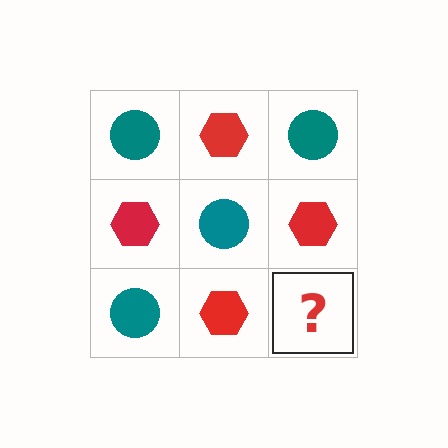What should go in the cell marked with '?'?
The missing cell should contain a teal circle.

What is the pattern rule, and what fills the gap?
The rule is that it alternates teal circle and red hexagon in a checkerboard pattern. The gap should be filled with a teal circle.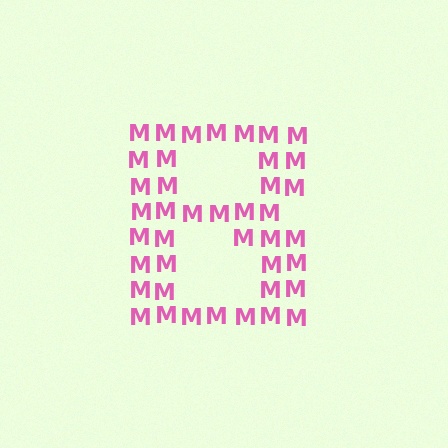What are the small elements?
The small elements are letter M's.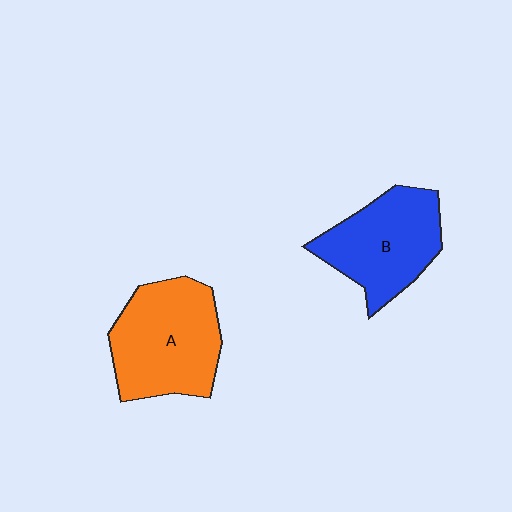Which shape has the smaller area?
Shape B (blue).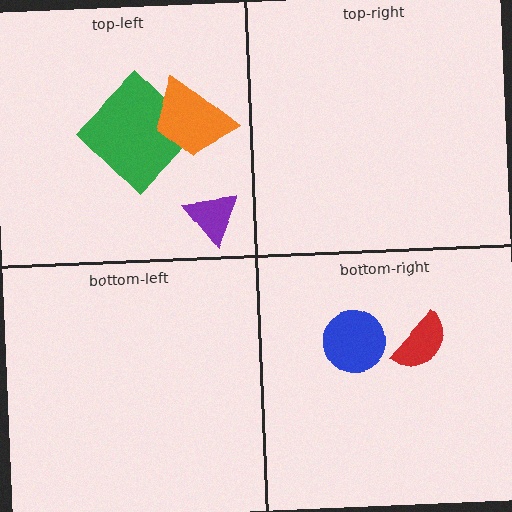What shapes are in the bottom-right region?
The blue circle, the red semicircle.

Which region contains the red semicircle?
The bottom-right region.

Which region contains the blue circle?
The bottom-right region.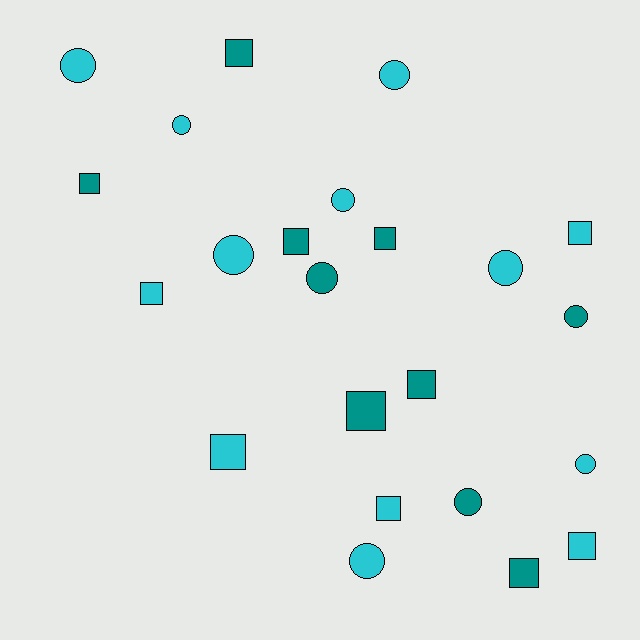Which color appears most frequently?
Cyan, with 13 objects.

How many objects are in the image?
There are 23 objects.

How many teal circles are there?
There are 3 teal circles.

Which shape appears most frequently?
Square, with 12 objects.